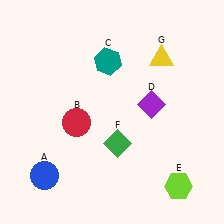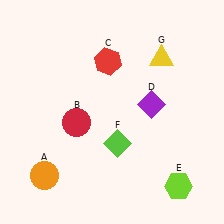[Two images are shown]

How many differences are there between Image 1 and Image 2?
There are 3 differences between the two images.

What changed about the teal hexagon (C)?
In Image 1, C is teal. In Image 2, it changed to red.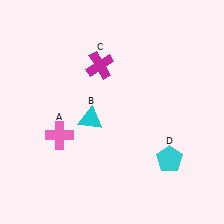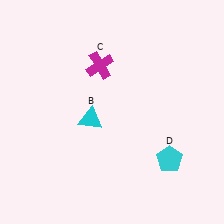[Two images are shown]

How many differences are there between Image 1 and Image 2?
There is 1 difference between the two images.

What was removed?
The pink cross (A) was removed in Image 2.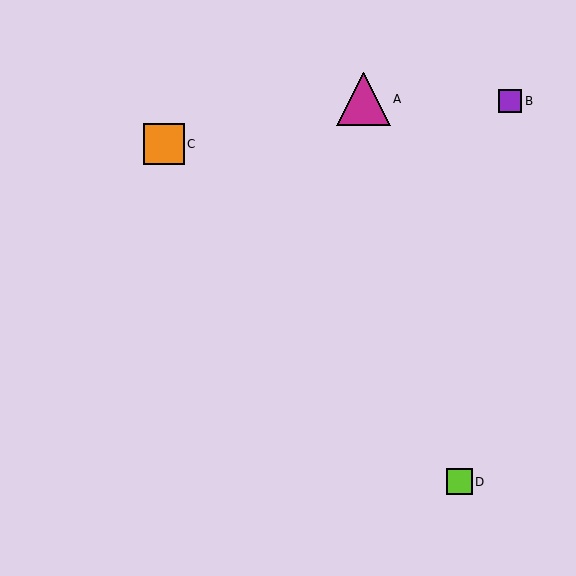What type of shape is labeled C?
Shape C is an orange square.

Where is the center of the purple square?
The center of the purple square is at (510, 101).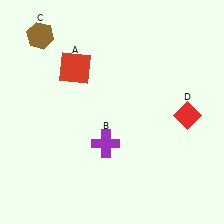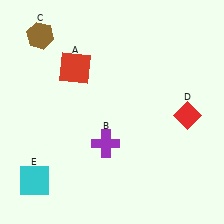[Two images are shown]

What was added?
A cyan square (E) was added in Image 2.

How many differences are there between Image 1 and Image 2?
There is 1 difference between the two images.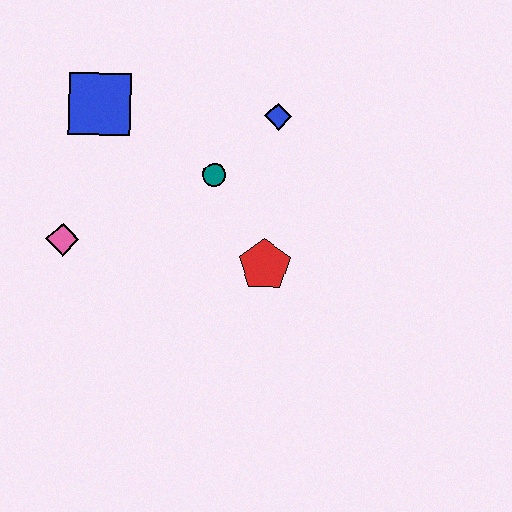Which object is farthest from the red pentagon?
The blue square is farthest from the red pentagon.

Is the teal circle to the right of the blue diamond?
No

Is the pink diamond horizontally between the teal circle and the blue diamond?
No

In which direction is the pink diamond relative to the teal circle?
The pink diamond is to the left of the teal circle.